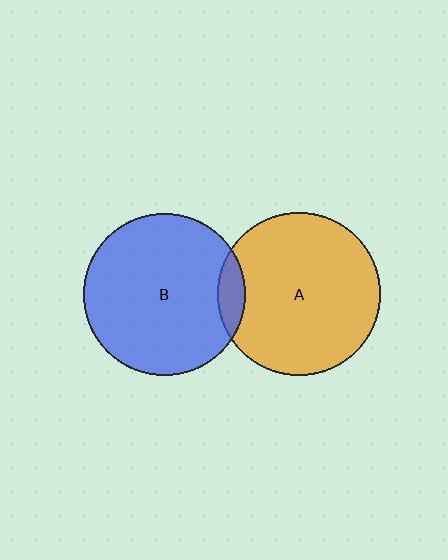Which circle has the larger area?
Circle A (orange).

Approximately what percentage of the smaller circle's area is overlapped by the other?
Approximately 10%.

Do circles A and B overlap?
Yes.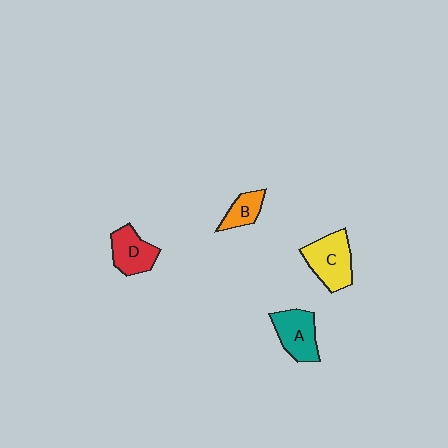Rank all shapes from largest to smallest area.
From largest to smallest: C (yellow), A (teal), D (red), B (orange).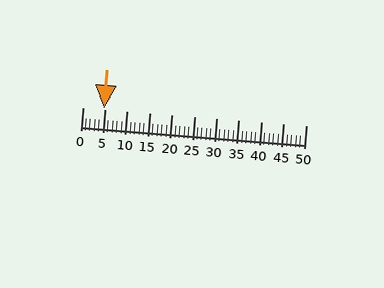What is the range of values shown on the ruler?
The ruler shows values from 0 to 50.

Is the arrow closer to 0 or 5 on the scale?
The arrow is closer to 5.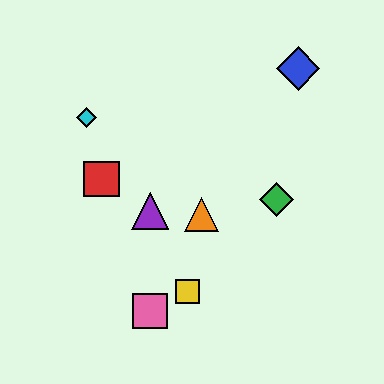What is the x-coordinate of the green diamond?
The green diamond is at x≈277.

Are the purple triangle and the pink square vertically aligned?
Yes, both are at x≈150.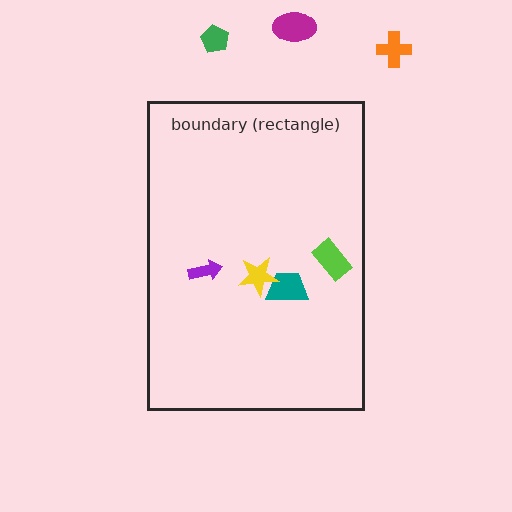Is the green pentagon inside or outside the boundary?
Outside.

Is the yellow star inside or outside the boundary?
Inside.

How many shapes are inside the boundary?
4 inside, 3 outside.